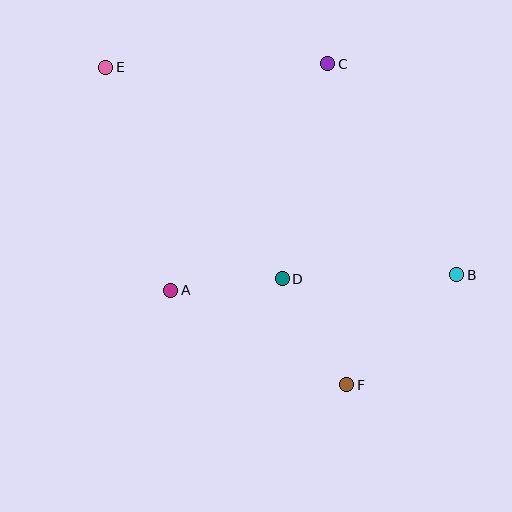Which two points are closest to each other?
Points A and D are closest to each other.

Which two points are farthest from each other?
Points B and E are farthest from each other.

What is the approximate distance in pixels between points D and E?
The distance between D and E is approximately 276 pixels.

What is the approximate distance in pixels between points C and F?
The distance between C and F is approximately 322 pixels.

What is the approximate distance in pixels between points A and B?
The distance between A and B is approximately 287 pixels.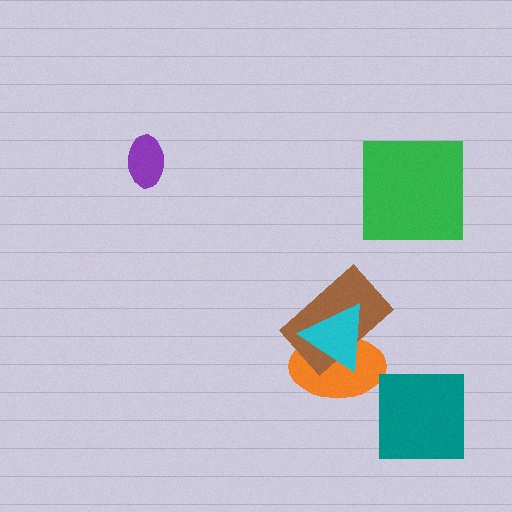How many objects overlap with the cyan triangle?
2 objects overlap with the cyan triangle.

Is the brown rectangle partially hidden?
Yes, it is partially covered by another shape.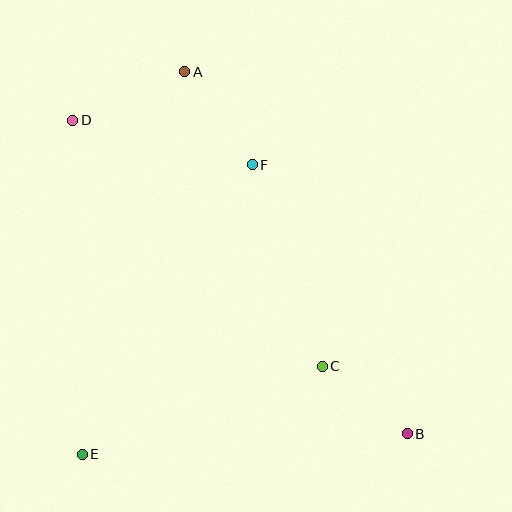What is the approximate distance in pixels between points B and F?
The distance between B and F is approximately 310 pixels.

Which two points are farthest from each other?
Points B and D are farthest from each other.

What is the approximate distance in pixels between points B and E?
The distance between B and E is approximately 326 pixels.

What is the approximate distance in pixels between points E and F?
The distance between E and F is approximately 336 pixels.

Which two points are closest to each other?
Points B and C are closest to each other.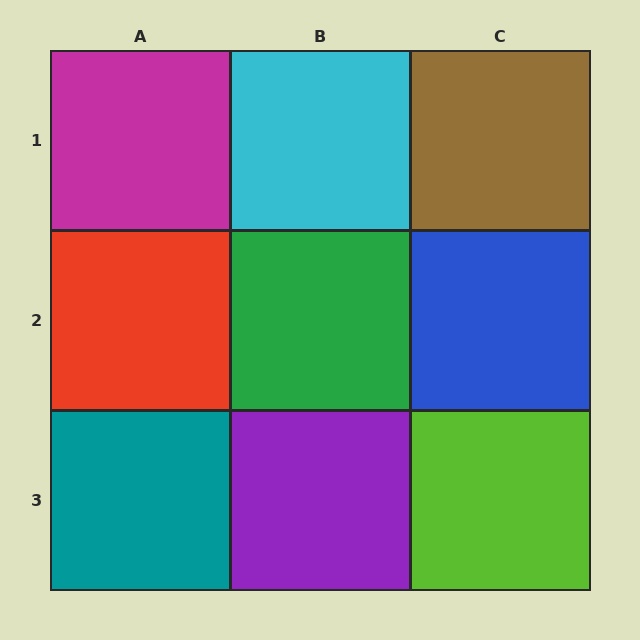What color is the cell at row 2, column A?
Red.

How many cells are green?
1 cell is green.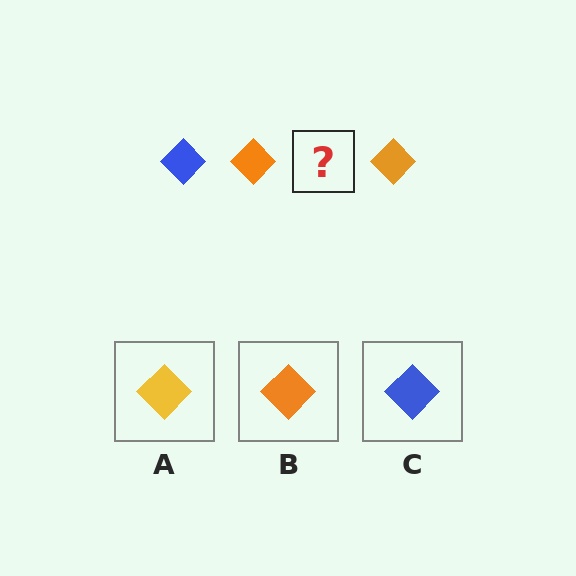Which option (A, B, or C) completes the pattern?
C.